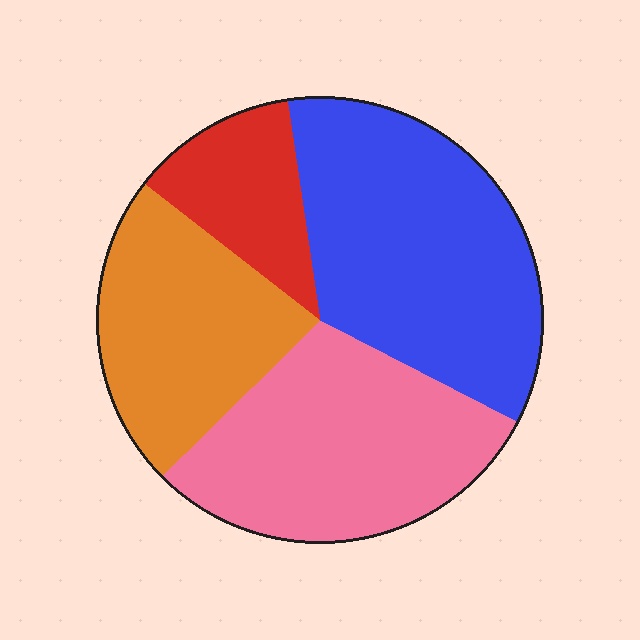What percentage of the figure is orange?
Orange takes up about one quarter (1/4) of the figure.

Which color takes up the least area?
Red, at roughly 10%.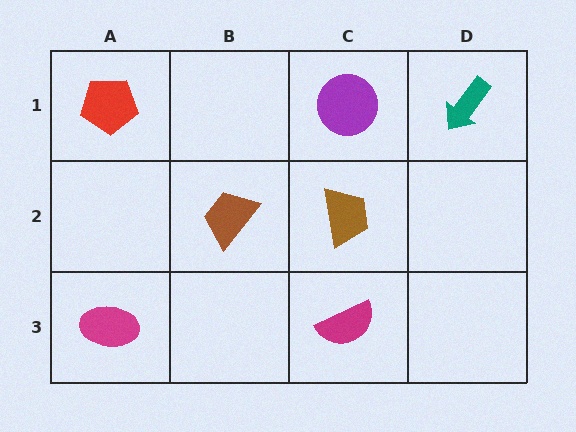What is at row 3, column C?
A magenta semicircle.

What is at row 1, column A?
A red pentagon.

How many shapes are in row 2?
2 shapes.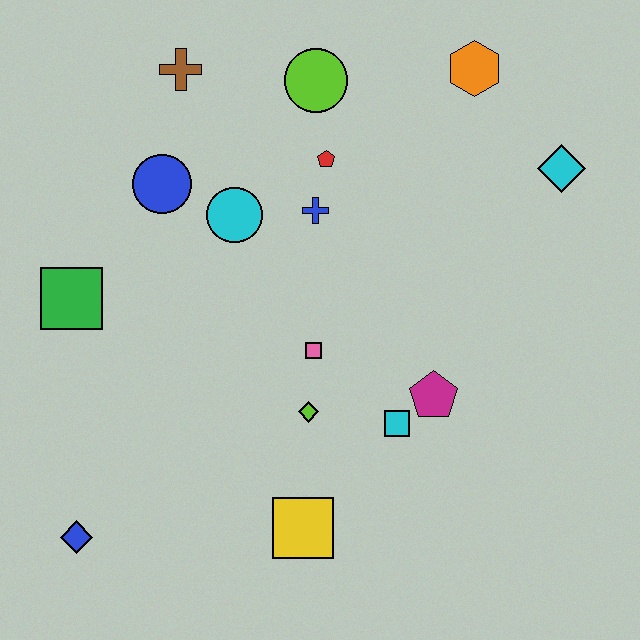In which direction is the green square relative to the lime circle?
The green square is to the left of the lime circle.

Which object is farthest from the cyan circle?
The blue diamond is farthest from the cyan circle.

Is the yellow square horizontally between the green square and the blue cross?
Yes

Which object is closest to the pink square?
The lime diamond is closest to the pink square.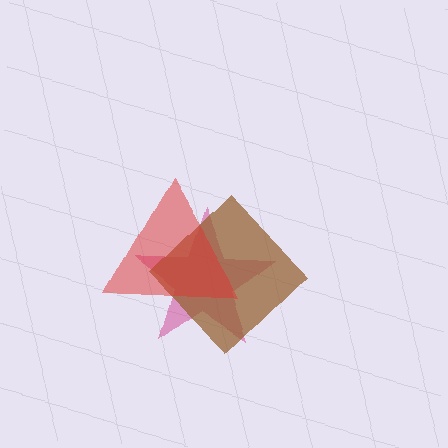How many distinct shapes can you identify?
There are 3 distinct shapes: a magenta star, a brown diamond, a red triangle.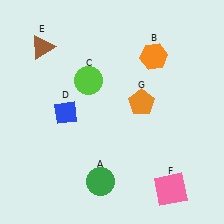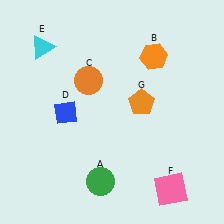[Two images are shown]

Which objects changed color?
C changed from lime to orange. E changed from brown to cyan.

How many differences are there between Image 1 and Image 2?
There are 2 differences between the two images.